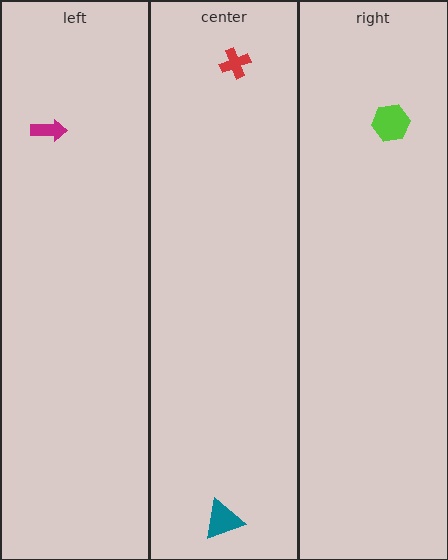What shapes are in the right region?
The lime hexagon.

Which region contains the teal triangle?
The center region.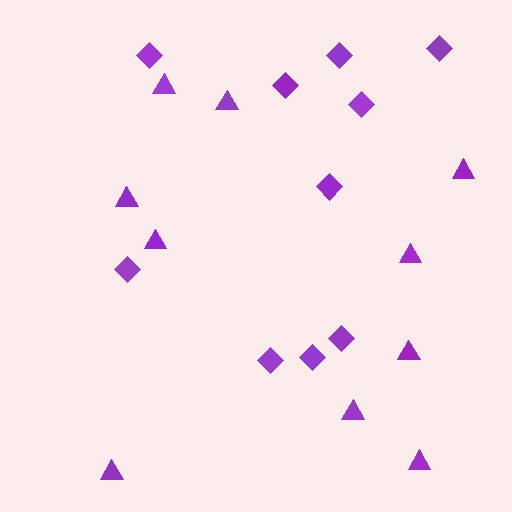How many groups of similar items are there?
There are 2 groups: one group of triangles (10) and one group of diamonds (10).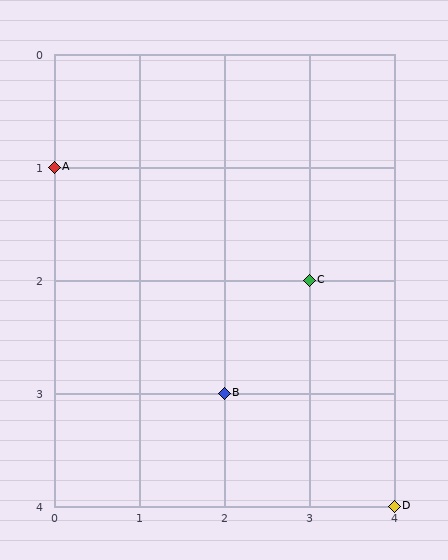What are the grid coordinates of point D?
Point D is at grid coordinates (4, 4).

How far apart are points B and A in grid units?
Points B and A are 2 columns and 2 rows apart (about 2.8 grid units diagonally).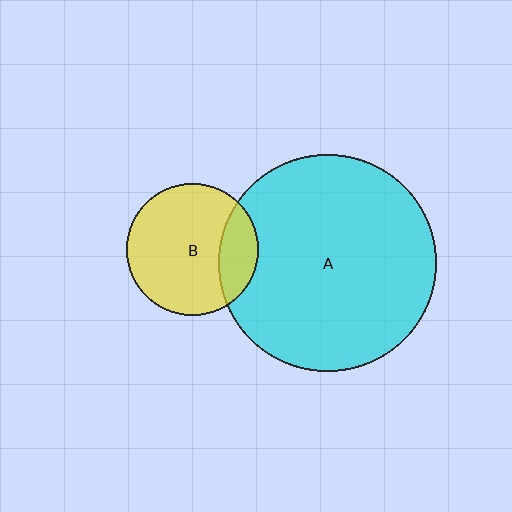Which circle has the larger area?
Circle A (cyan).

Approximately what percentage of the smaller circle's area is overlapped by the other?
Approximately 20%.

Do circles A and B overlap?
Yes.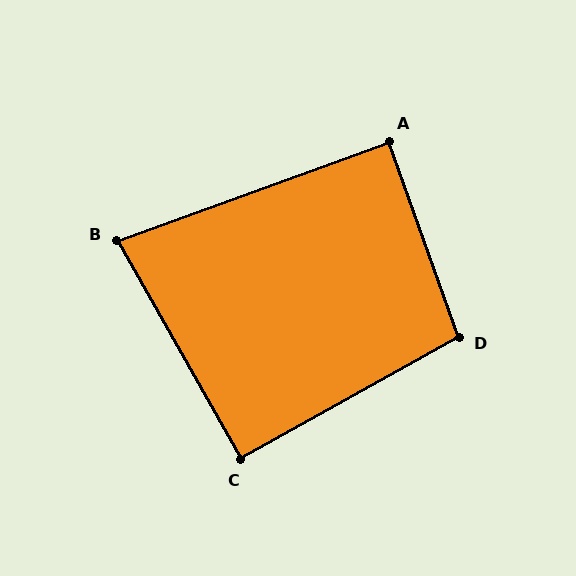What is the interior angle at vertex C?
Approximately 90 degrees (approximately right).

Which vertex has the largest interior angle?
D, at approximately 100 degrees.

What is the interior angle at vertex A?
Approximately 90 degrees (approximately right).